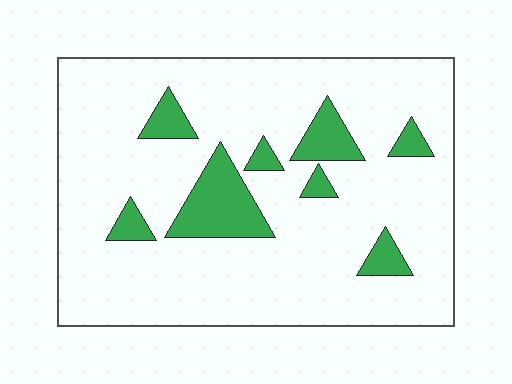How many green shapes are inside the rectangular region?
8.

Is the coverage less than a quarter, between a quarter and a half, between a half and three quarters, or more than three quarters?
Less than a quarter.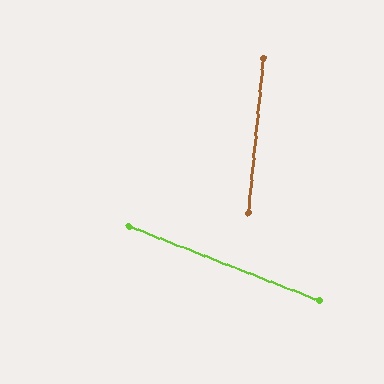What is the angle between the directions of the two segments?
Approximately 74 degrees.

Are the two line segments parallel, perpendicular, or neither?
Neither parallel nor perpendicular — they differ by about 74°.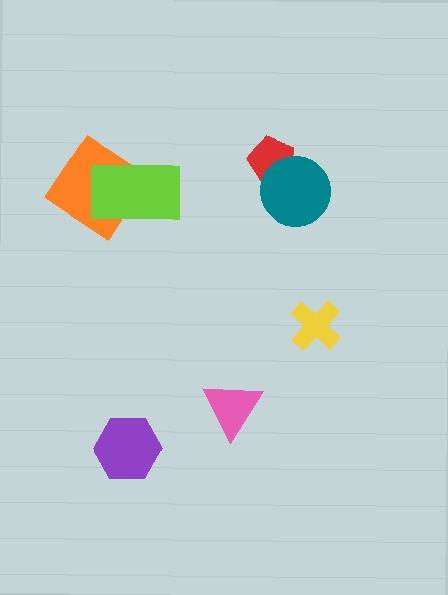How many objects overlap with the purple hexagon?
0 objects overlap with the purple hexagon.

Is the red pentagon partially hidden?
Yes, it is partially covered by another shape.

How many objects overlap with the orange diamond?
1 object overlaps with the orange diamond.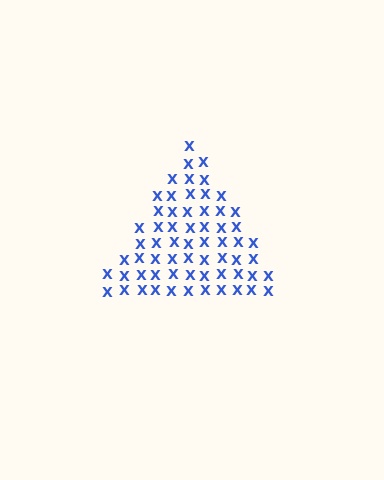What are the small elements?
The small elements are letter X's.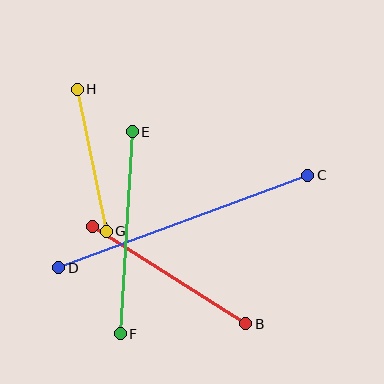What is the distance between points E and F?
The distance is approximately 202 pixels.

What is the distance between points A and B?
The distance is approximately 182 pixels.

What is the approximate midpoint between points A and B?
The midpoint is at approximately (169, 275) pixels.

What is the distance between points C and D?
The distance is approximately 266 pixels.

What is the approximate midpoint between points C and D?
The midpoint is at approximately (183, 222) pixels.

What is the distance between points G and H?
The distance is approximately 145 pixels.